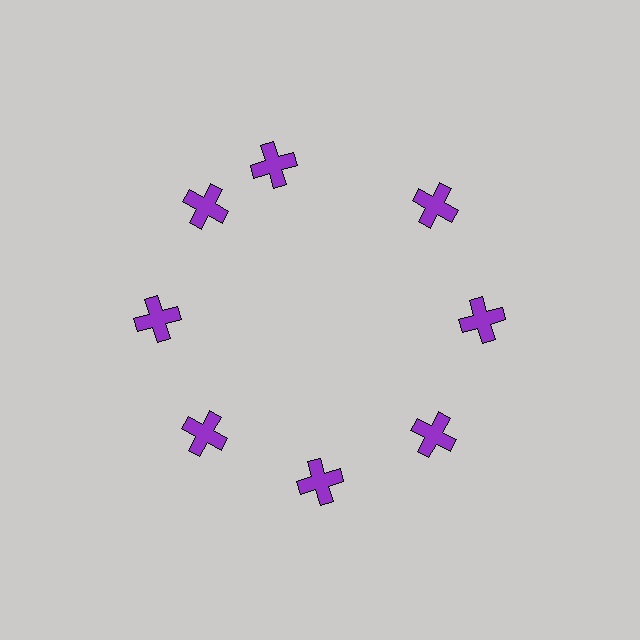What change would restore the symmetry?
The symmetry would be restored by rotating it back into even spacing with its neighbors so that all 8 crosses sit at equal angles and equal distance from the center.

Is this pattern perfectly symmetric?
No. The 8 purple crosses are arranged in a ring, but one element near the 12 o'clock position is rotated out of alignment along the ring, breaking the 8-fold rotational symmetry.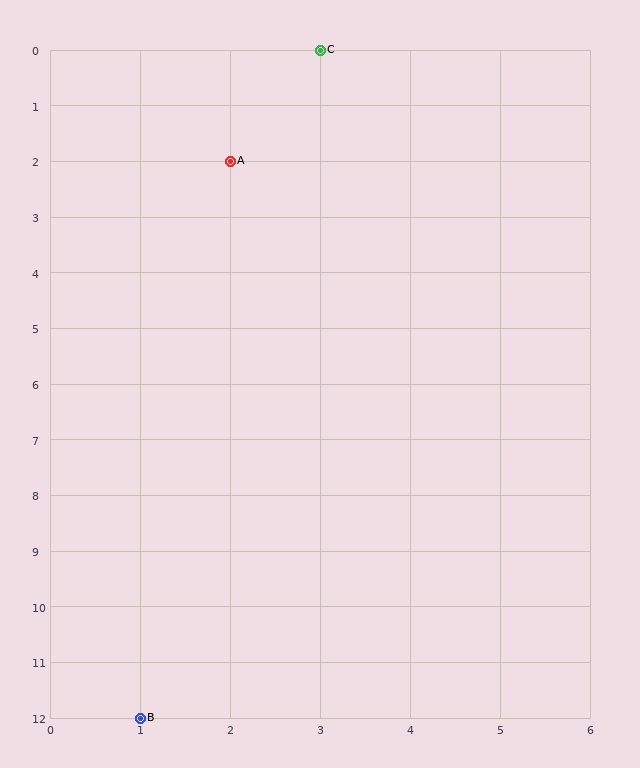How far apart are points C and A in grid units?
Points C and A are 1 column and 2 rows apart (about 2.2 grid units diagonally).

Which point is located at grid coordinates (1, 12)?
Point B is at (1, 12).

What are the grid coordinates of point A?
Point A is at grid coordinates (2, 2).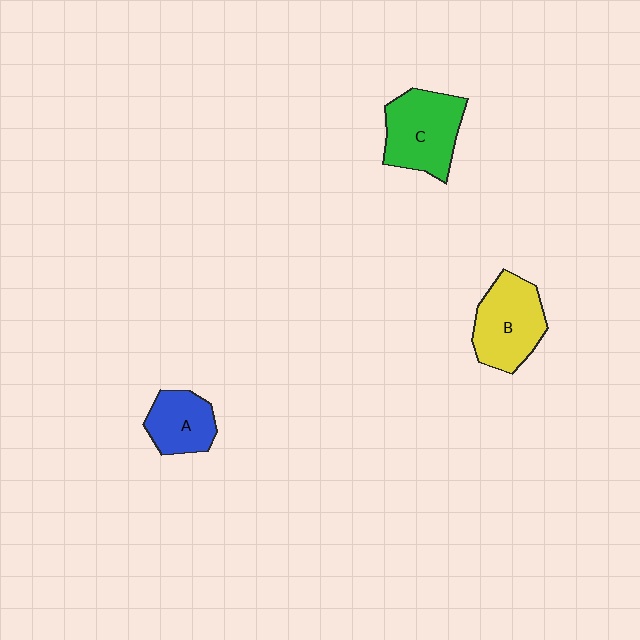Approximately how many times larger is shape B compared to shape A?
Approximately 1.5 times.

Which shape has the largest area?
Shape C (green).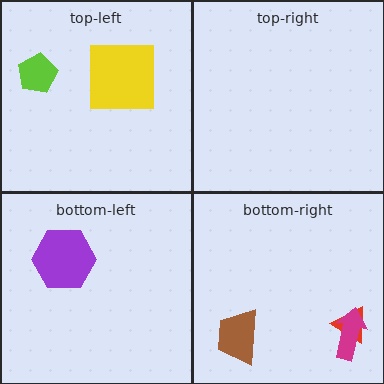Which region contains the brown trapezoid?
The bottom-right region.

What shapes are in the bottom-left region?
The purple hexagon.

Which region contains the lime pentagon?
The top-left region.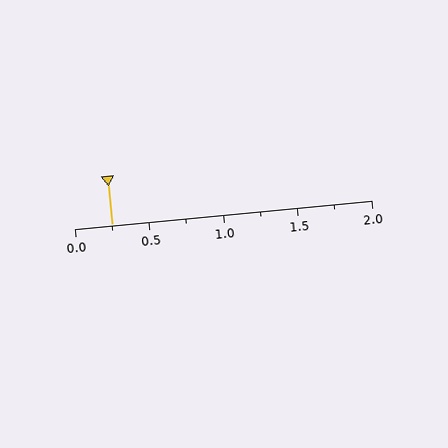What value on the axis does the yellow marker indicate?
The marker indicates approximately 0.25.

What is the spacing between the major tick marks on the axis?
The major ticks are spaced 0.5 apart.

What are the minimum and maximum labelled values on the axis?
The axis runs from 0.0 to 2.0.